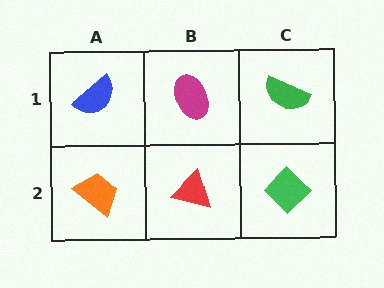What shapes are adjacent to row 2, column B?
A magenta ellipse (row 1, column B), an orange trapezoid (row 2, column A), a green diamond (row 2, column C).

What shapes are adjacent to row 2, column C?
A green semicircle (row 1, column C), a red triangle (row 2, column B).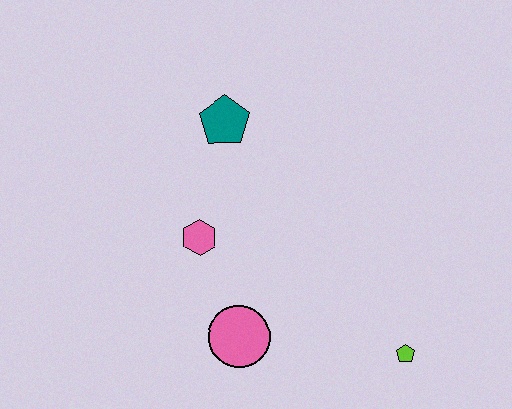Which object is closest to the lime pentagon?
The pink circle is closest to the lime pentagon.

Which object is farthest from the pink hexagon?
The lime pentagon is farthest from the pink hexagon.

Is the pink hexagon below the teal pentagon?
Yes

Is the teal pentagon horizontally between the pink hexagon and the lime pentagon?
Yes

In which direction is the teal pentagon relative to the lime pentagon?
The teal pentagon is above the lime pentagon.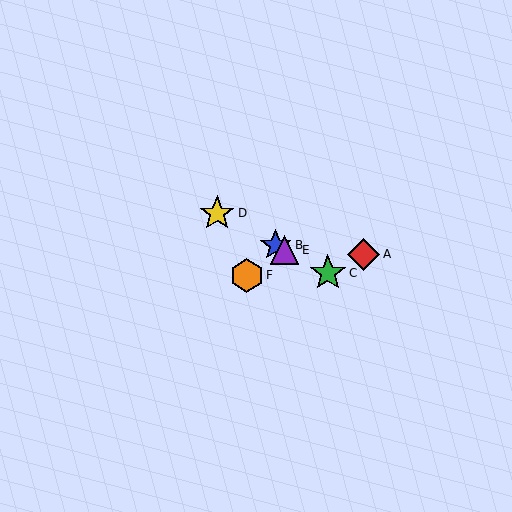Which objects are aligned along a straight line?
Objects B, C, D, E are aligned along a straight line.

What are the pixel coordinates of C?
Object C is at (328, 273).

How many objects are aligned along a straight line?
4 objects (B, C, D, E) are aligned along a straight line.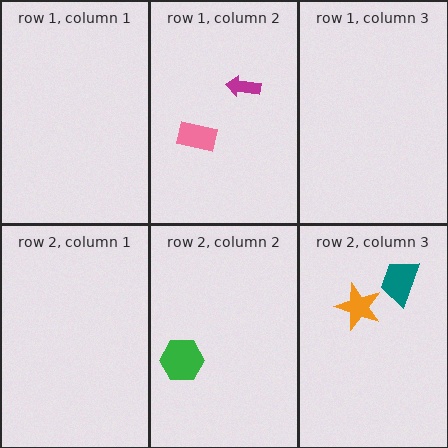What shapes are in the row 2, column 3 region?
The orange star, the teal trapezoid.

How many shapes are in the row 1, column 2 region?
2.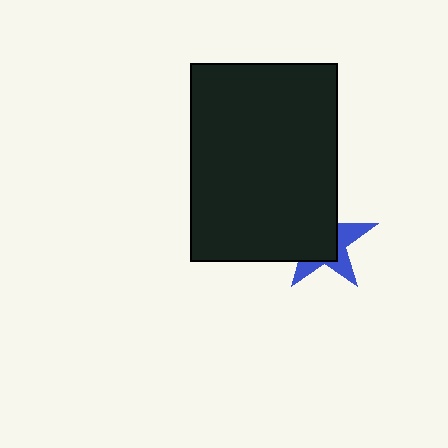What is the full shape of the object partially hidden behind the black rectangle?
The partially hidden object is a blue star.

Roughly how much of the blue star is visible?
A small part of it is visible (roughly 39%).